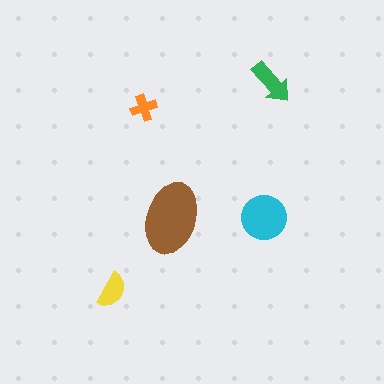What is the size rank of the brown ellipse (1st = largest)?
1st.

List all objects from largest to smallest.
The brown ellipse, the cyan circle, the green arrow, the yellow semicircle, the orange cross.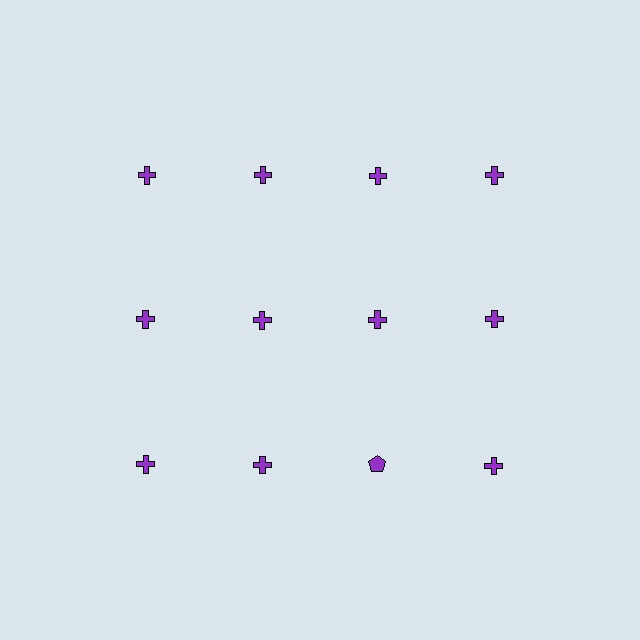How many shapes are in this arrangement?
There are 12 shapes arranged in a grid pattern.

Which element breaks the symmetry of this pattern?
The purple pentagon in the third row, center column breaks the symmetry. All other shapes are purple crosses.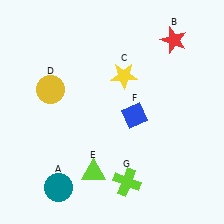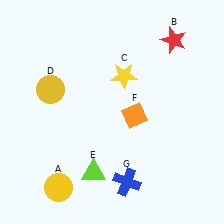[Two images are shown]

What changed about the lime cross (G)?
In Image 1, G is lime. In Image 2, it changed to blue.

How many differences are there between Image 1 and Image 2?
There are 3 differences between the two images.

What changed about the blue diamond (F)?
In Image 1, F is blue. In Image 2, it changed to orange.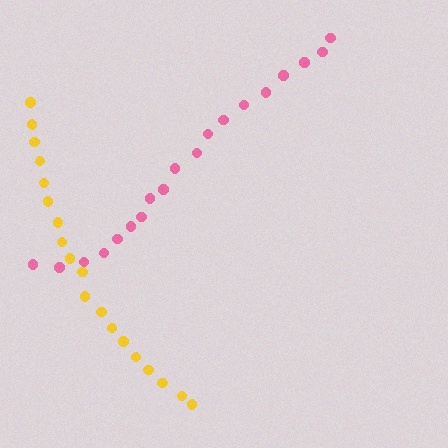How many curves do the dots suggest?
There are 2 distinct paths.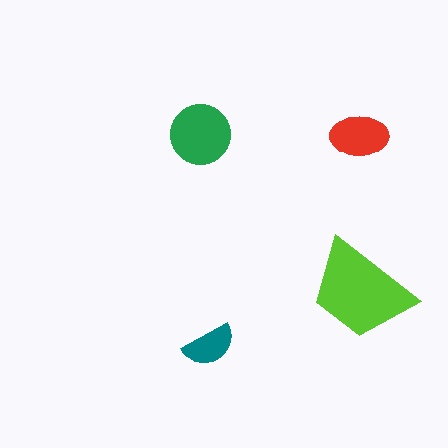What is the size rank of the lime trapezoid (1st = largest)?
1st.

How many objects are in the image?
There are 4 objects in the image.